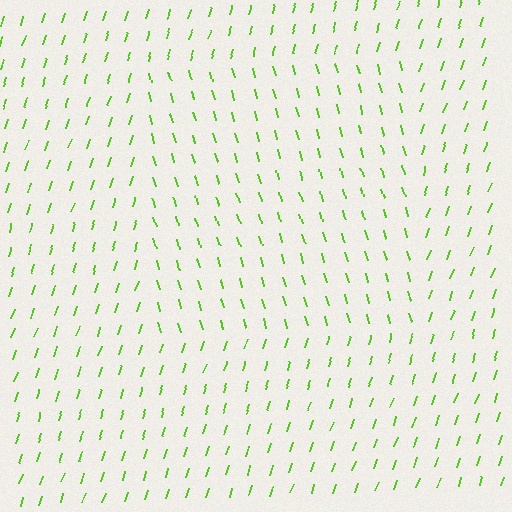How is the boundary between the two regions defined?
The boundary is defined purely by a change in line orientation (approximately 33 degrees difference). All lines are the same color and thickness.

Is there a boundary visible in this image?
Yes, there is a texture boundary formed by a change in line orientation.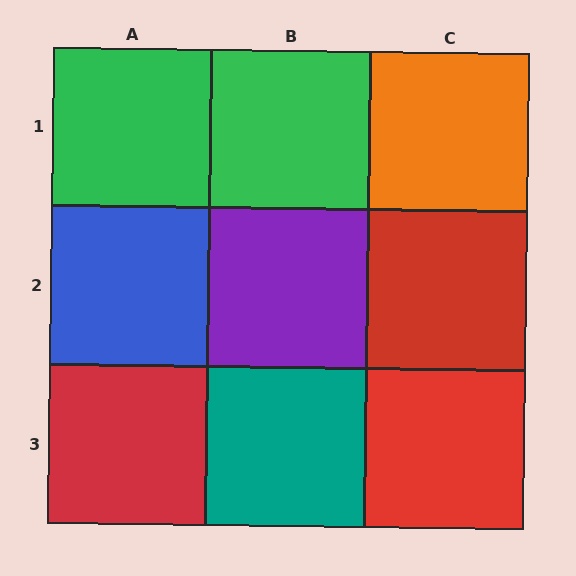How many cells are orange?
1 cell is orange.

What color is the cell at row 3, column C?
Red.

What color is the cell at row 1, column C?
Orange.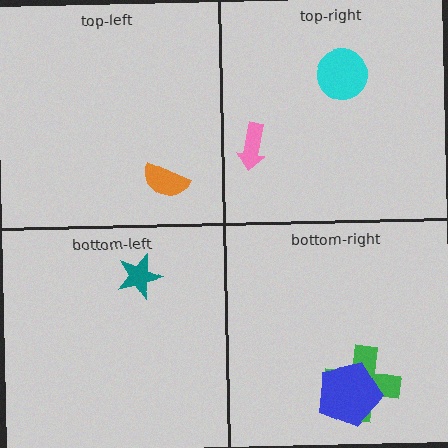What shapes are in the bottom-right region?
The green cross, the blue pentagon.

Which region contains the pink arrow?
The top-right region.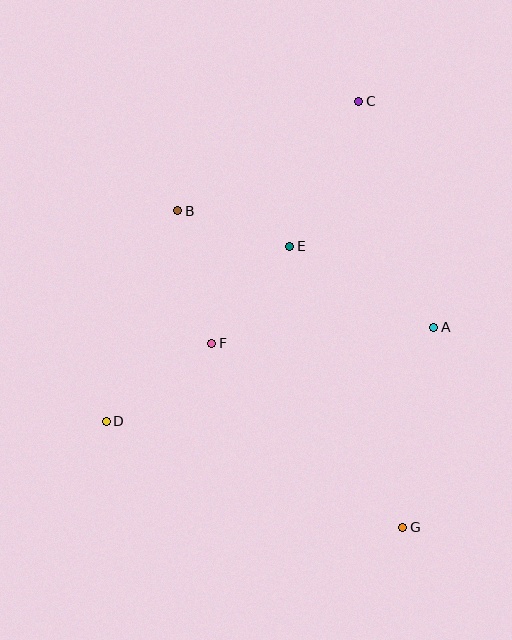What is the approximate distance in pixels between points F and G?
The distance between F and G is approximately 265 pixels.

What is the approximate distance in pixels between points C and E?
The distance between C and E is approximately 161 pixels.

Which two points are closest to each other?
Points B and E are closest to each other.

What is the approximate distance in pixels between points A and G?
The distance between A and G is approximately 202 pixels.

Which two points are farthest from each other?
Points C and G are farthest from each other.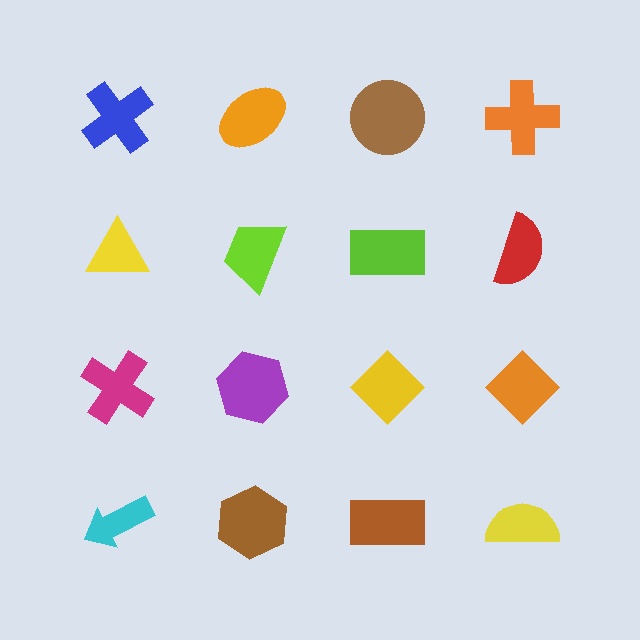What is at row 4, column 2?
A brown hexagon.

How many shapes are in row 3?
4 shapes.